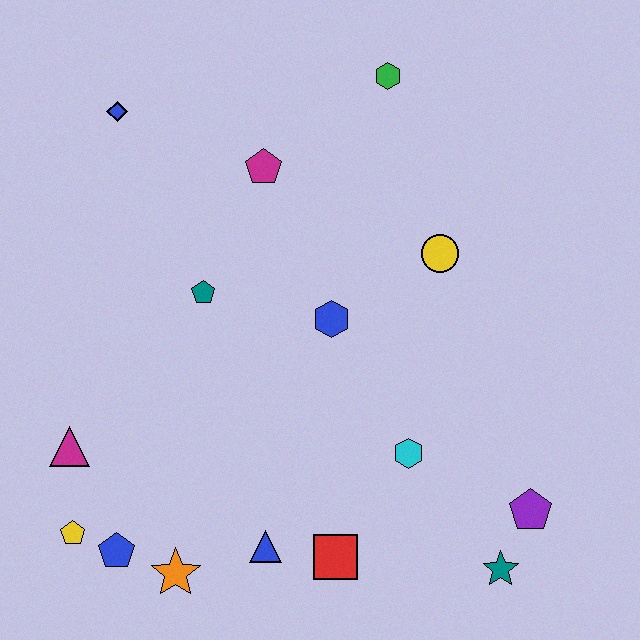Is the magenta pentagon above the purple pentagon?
Yes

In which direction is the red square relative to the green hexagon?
The red square is below the green hexagon.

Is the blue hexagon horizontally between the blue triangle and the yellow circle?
Yes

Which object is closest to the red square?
The blue triangle is closest to the red square.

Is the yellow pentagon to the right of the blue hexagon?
No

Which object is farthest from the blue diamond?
The teal star is farthest from the blue diamond.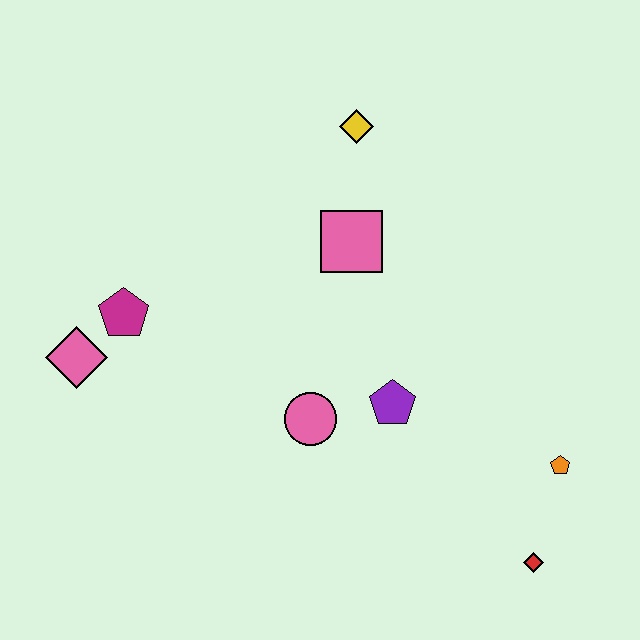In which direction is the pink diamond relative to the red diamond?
The pink diamond is to the left of the red diamond.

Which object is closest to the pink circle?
The purple pentagon is closest to the pink circle.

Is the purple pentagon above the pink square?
No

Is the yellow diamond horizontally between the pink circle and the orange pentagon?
Yes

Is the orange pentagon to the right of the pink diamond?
Yes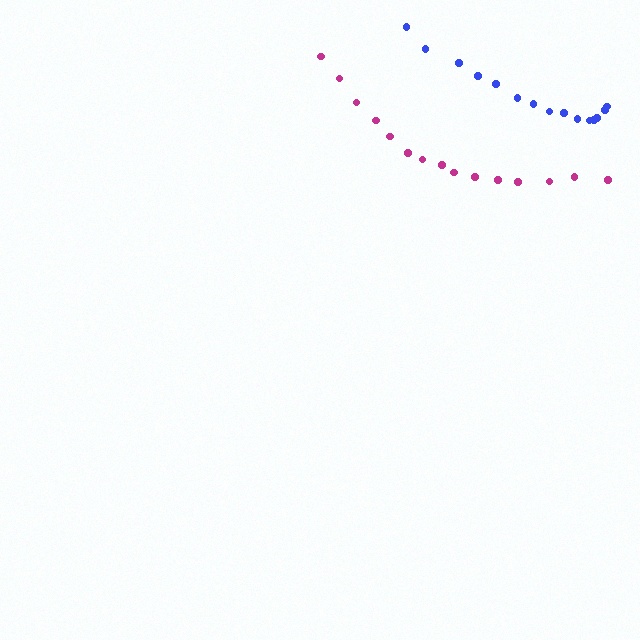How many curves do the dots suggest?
There are 2 distinct paths.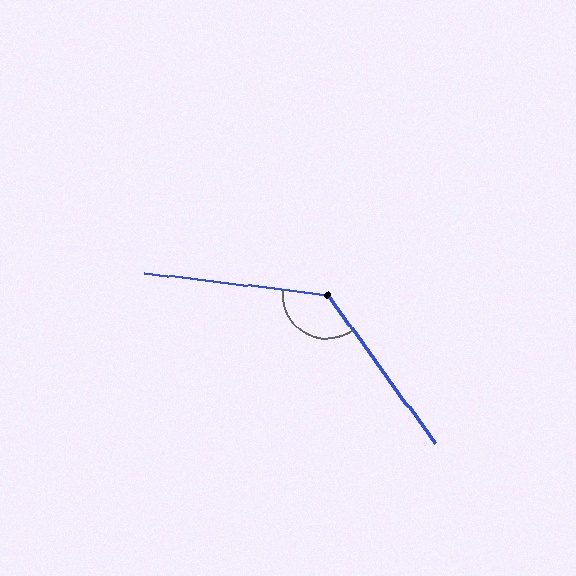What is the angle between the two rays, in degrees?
Approximately 133 degrees.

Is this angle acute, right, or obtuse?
It is obtuse.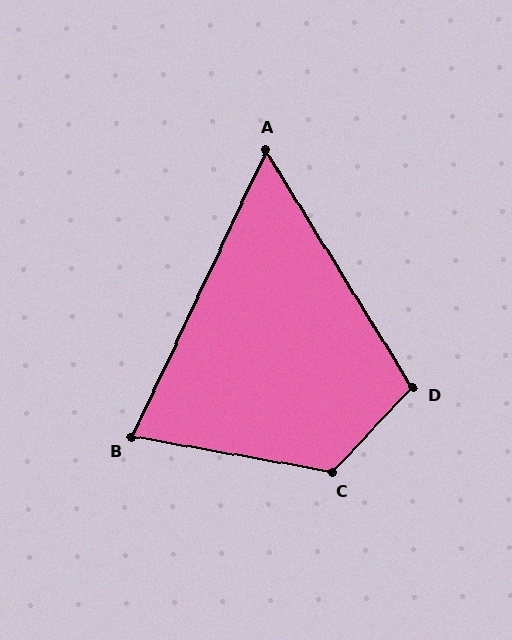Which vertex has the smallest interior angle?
A, at approximately 57 degrees.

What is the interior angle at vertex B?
Approximately 75 degrees (acute).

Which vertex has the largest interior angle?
C, at approximately 123 degrees.